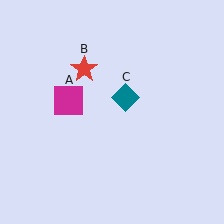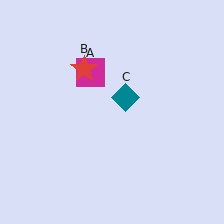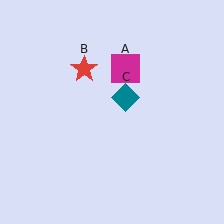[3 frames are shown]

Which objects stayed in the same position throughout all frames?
Red star (object B) and teal diamond (object C) remained stationary.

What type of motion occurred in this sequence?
The magenta square (object A) rotated clockwise around the center of the scene.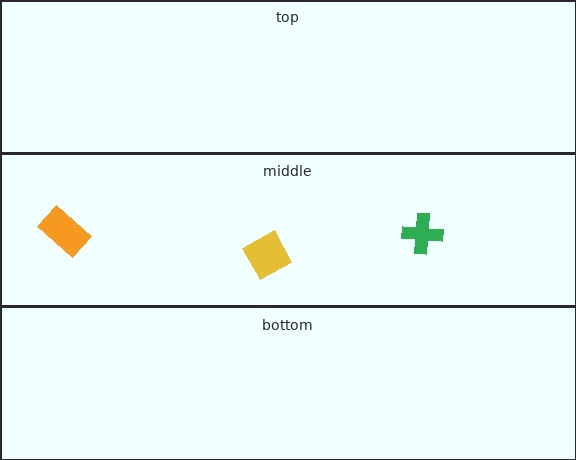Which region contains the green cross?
The middle region.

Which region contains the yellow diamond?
The middle region.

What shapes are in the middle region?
The orange rectangle, the green cross, the yellow diamond.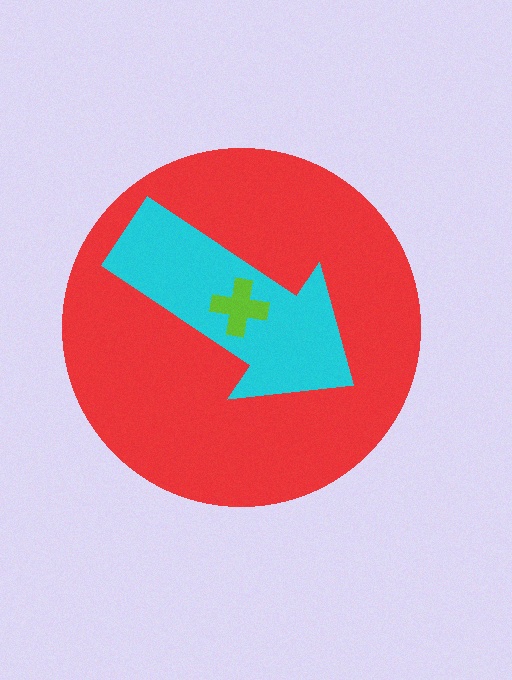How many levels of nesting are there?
3.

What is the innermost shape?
The lime cross.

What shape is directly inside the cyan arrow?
The lime cross.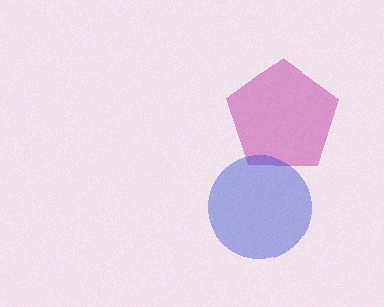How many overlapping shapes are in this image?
There are 2 overlapping shapes in the image.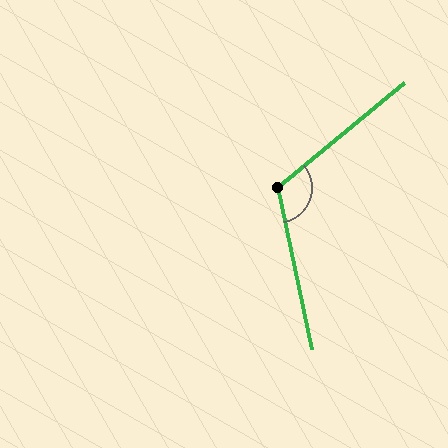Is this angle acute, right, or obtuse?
It is obtuse.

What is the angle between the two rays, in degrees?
Approximately 117 degrees.